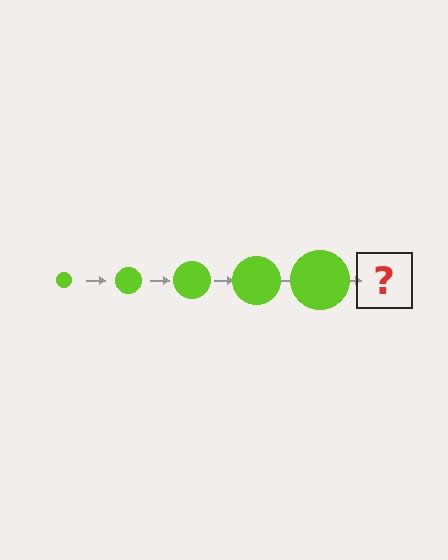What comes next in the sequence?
The next element should be a lime circle, larger than the previous one.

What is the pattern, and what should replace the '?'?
The pattern is that the circle gets progressively larger each step. The '?' should be a lime circle, larger than the previous one.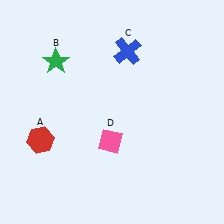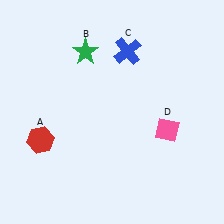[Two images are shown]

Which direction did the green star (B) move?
The green star (B) moved right.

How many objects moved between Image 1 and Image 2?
2 objects moved between the two images.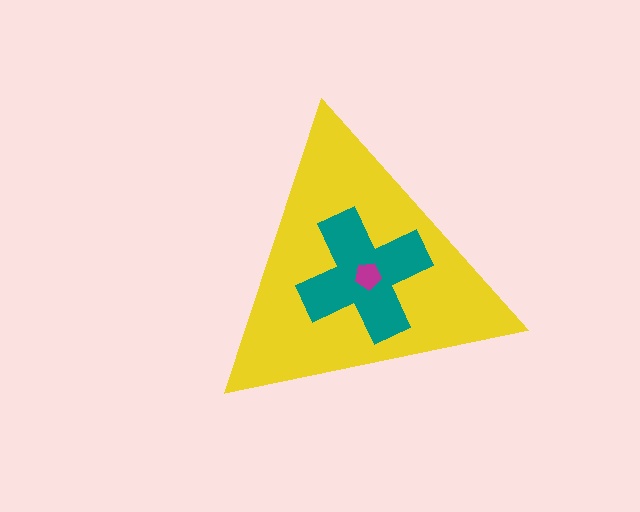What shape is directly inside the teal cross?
The magenta pentagon.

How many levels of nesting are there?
3.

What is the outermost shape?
The yellow triangle.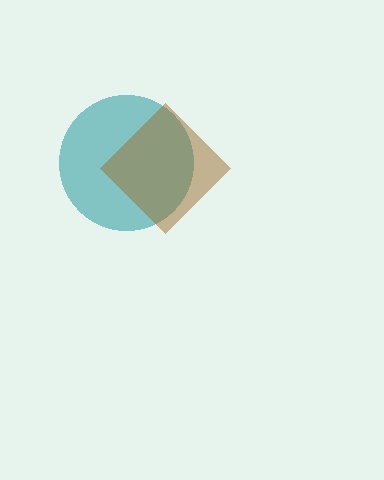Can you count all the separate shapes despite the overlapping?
Yes, there are 2 separate shapes.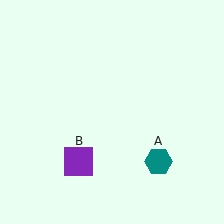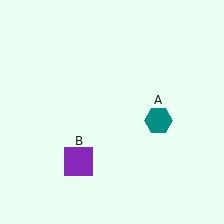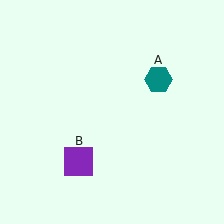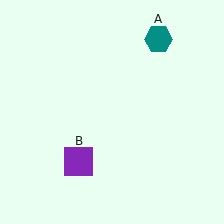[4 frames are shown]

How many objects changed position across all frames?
1 object changed position: teal hexagon (object A).